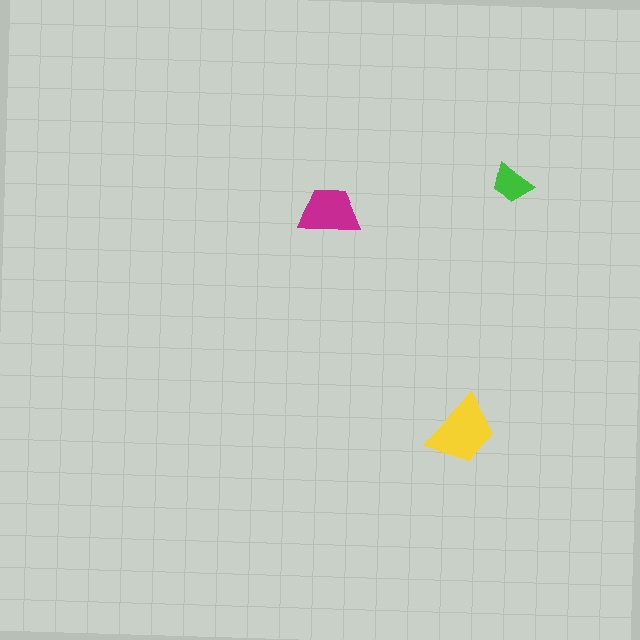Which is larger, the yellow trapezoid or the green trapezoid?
The yellow one.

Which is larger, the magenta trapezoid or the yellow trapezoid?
The yellow one.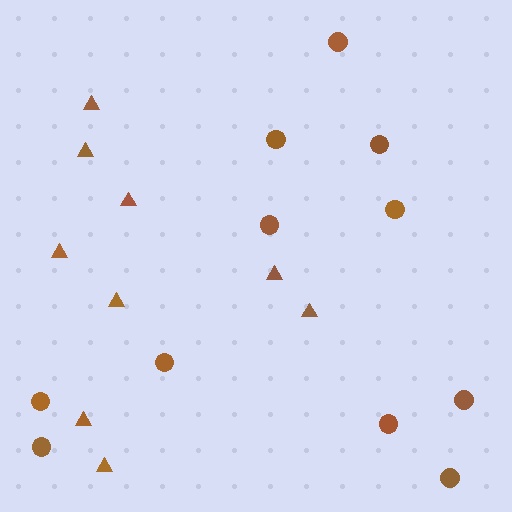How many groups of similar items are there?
There are 2 groups: one group of triangles (9) and one group of circles (11).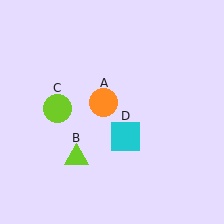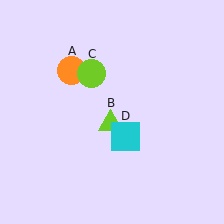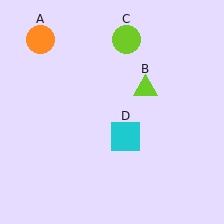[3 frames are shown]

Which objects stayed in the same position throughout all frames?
Cyan square (object D) remained stationary.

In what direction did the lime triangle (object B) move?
The lime triangle (object B) moved up and to the right.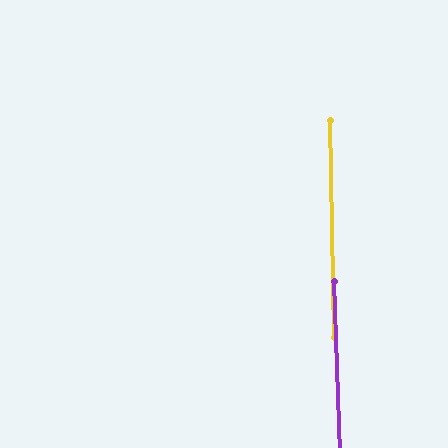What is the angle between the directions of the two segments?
Approximately 1 degree.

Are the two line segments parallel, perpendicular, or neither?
Parallel — their directions differ by only 0.9°.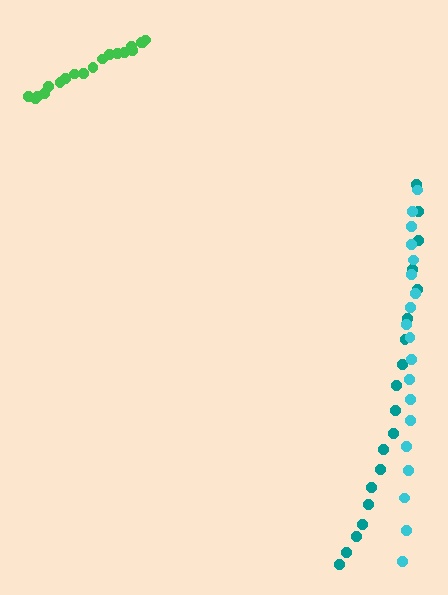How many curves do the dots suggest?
There are 3 distinct paths.